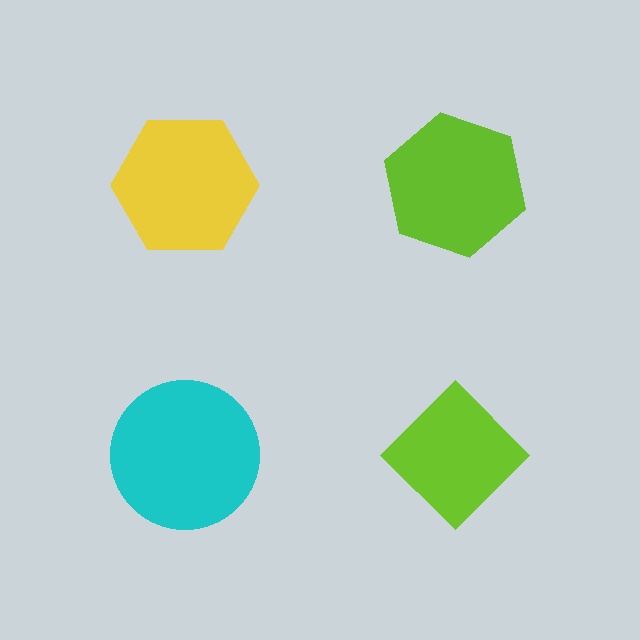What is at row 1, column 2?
A lime hexagon.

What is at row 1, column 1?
A yellow hexagon.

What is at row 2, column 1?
A cyan circle.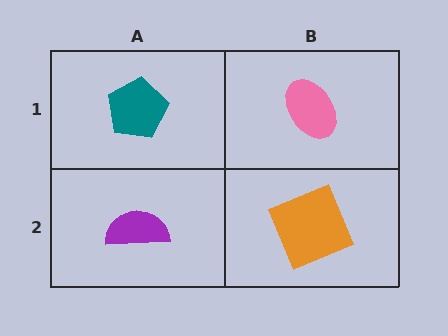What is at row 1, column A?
A teal pentagon.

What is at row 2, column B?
An orange square.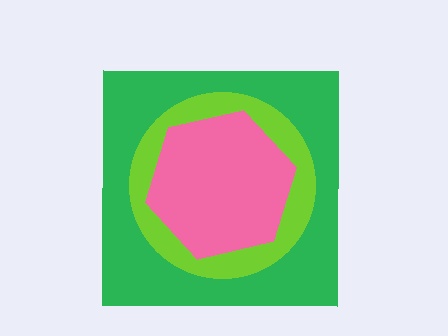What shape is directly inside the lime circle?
The pink hexagon.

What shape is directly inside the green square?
The lime circle.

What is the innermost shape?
The pink hexagon.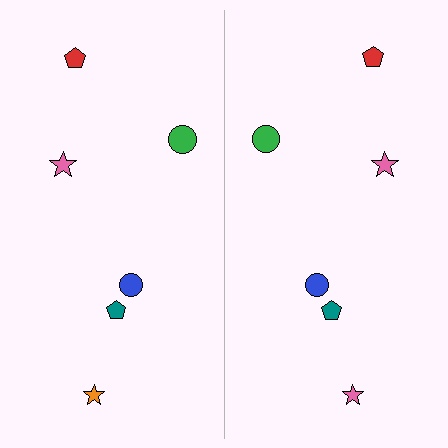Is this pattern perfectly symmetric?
No, the pattern is not perfectly symmetric. The pink star on the right side breaks the symmetry — its mirror counterpart is orange.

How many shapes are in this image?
There are 12 shapes in this image.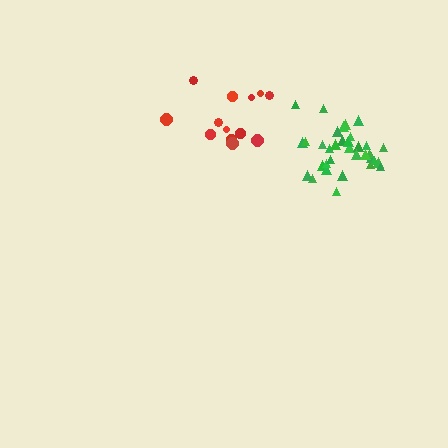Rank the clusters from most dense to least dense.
green, red.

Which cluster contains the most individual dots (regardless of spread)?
Green (35).